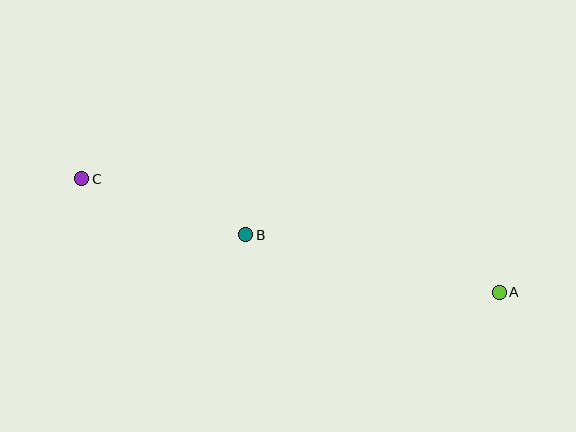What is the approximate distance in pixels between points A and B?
The distance between A and B is approximately 260 pixels.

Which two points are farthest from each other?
Points A and C are farthest from each other.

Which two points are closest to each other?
Points B and C are closest to each other.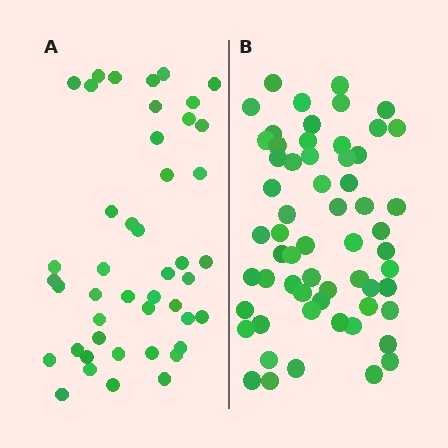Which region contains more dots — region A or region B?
Region B (the right region) has more dots.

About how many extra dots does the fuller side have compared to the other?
Region B has approximately 15 more dots than region A.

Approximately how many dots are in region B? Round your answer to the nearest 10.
About 60 dots.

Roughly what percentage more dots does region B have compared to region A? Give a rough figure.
About 35% more.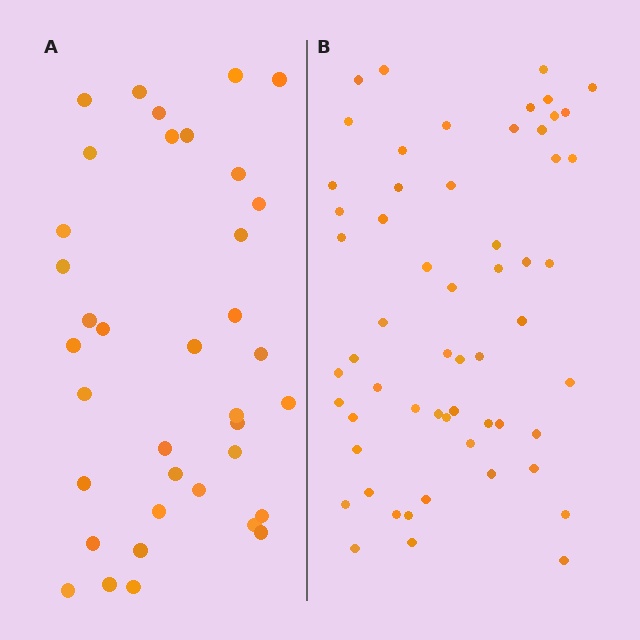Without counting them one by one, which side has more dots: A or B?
Region B (the right region) has more dots.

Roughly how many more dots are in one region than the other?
Region B has approximately 20 more dots than region A.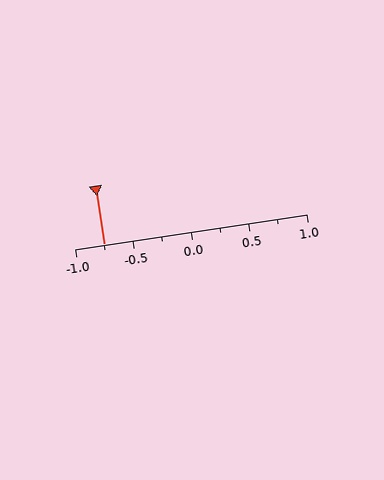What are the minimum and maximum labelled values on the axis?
The axis runs from -1.0 to 1.0.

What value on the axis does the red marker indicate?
The marker indicates approximately -0.75.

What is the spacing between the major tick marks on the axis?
The major ticks are spaced 0.5 apart.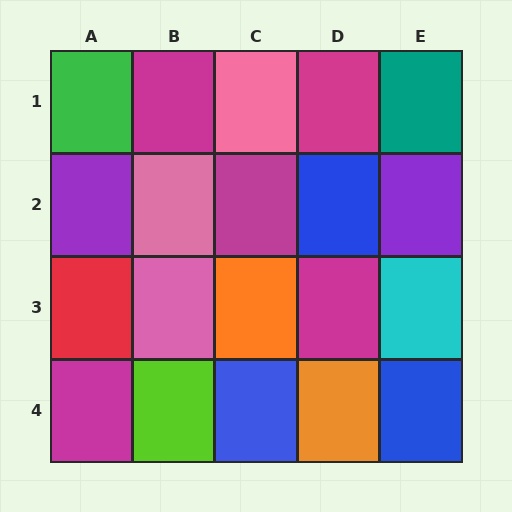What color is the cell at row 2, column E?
Purple.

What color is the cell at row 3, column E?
Cyan.